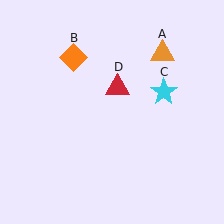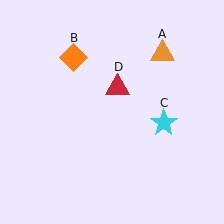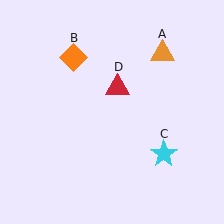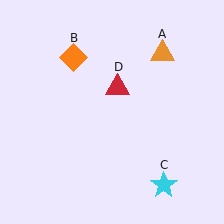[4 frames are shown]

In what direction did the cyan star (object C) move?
The cyan star (object C) moved down.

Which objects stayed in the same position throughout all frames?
Orange triangle (object A) and orange diamond (object B) and red triangle (object D) remained stationary.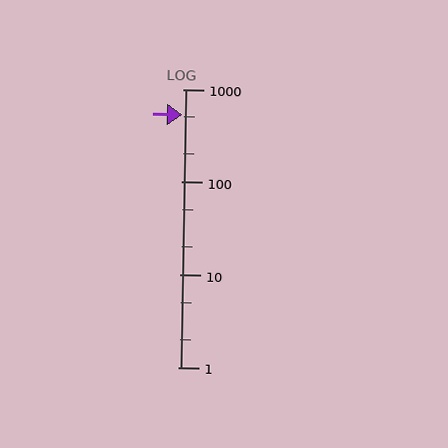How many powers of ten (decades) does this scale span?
The scale spans 3 decades, from 1 to 1000.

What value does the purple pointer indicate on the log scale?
The pointer indicates approximately 530.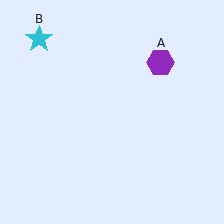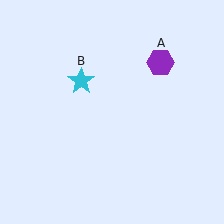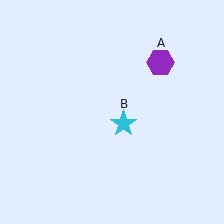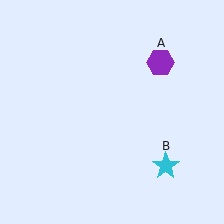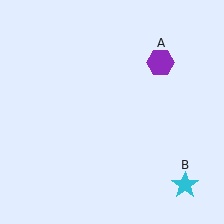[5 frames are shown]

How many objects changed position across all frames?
1 object changed position: cyan star (object B).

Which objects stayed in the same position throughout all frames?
Purple hexagon (object A) remained stationary.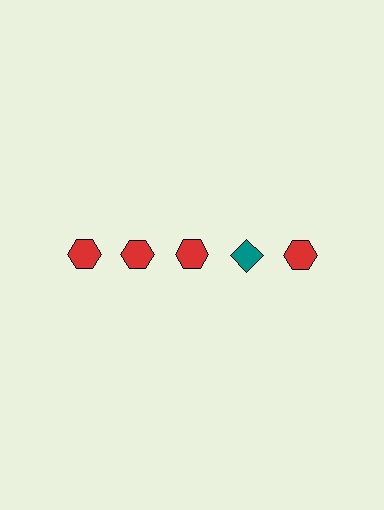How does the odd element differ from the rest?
It differs in both color (teal instead of red) and shape (diamond instead of hexagon).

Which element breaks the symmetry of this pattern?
The teal diamond in the top row, second from right column breaks the symmetry. All other shapes are red hexagons.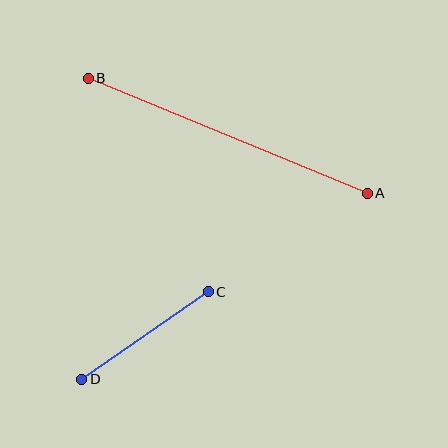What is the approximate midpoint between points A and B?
The midpoint is at approximately (228, 136) pixels.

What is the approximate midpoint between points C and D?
The midpoint is at approximately (145, 336) pixels.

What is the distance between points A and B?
The distance is approximately 302 pixels.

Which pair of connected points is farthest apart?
Points A and B are farthest apart.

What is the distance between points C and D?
The distance is approximately 154 pixels.